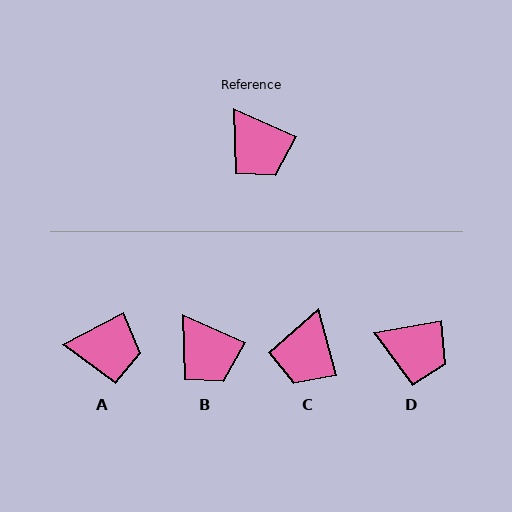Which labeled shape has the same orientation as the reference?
B.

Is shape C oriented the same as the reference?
No, it is off by about 50 degrees.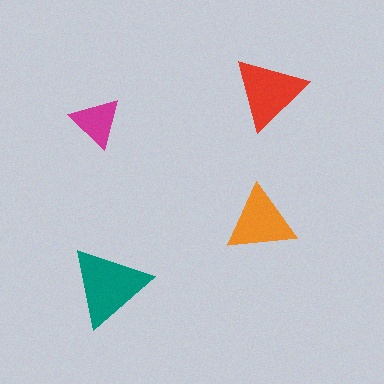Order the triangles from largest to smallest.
the teal one, the red one, the orange one, the magenta one.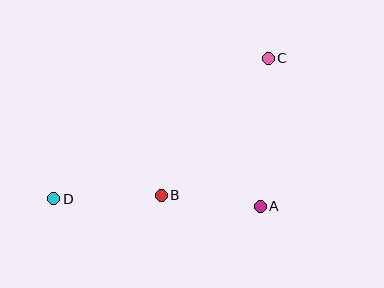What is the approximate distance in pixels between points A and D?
The distance between A and D is approximately 206 pixels.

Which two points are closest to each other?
Points A and B are closest to each other.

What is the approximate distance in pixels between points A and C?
The distance between A and C is approximately 148 pixels.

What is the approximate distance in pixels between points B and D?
The distance between B and D is approximately 108 pixels.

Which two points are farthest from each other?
Points C and D are farthest from each other.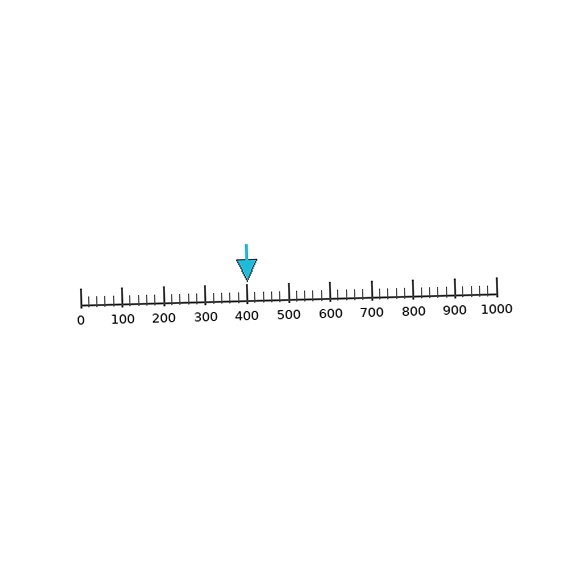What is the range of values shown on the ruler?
The ruler shows values from 0 to 1000.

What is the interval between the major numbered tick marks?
The major tick marks are spaced 100 units apart.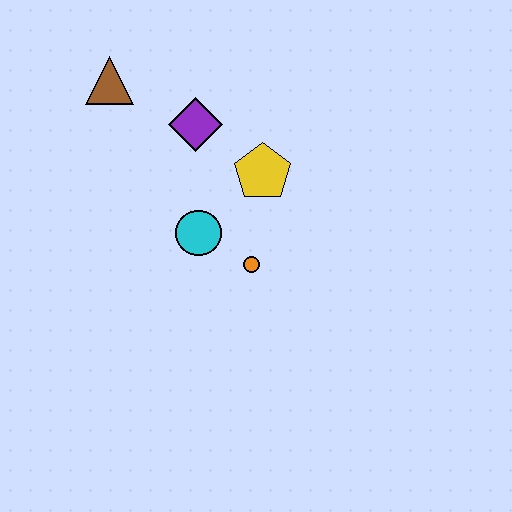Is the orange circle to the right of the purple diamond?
Yes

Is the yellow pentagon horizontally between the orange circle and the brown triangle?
No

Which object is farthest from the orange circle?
The brown triangle is farthest from the orange circle.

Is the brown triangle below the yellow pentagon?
No